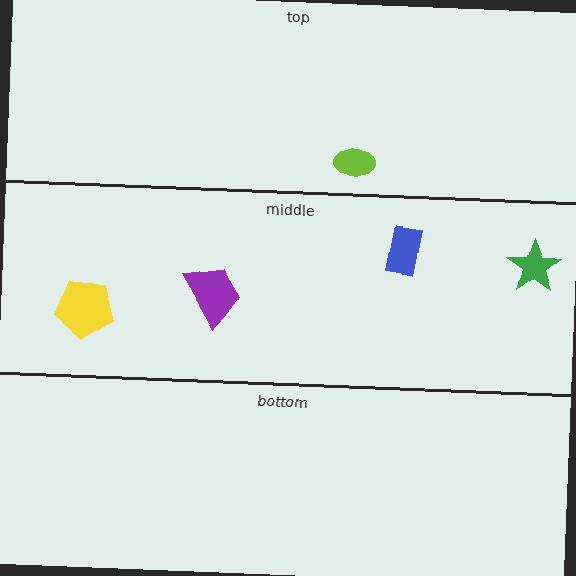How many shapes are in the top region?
1.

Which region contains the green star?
The middle region.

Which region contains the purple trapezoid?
The middle region.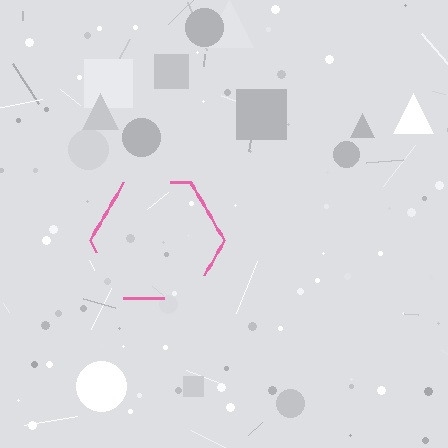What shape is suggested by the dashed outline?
The dashed outline suggests a hexagon.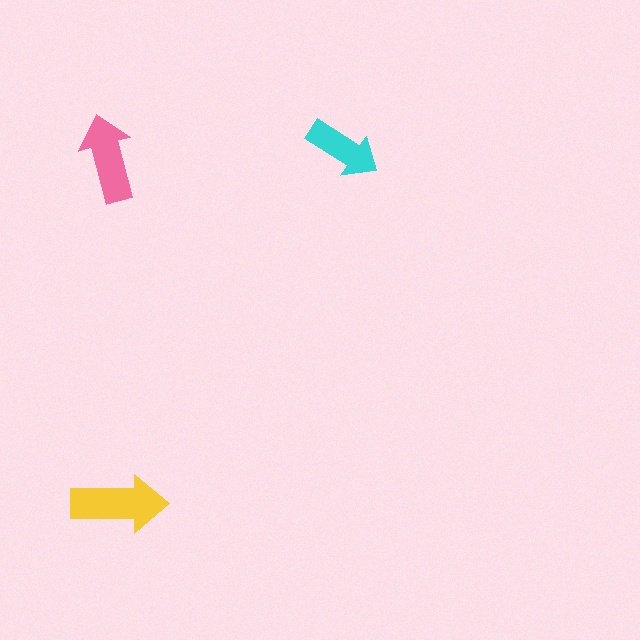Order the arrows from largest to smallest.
the yellow one, the pink one, the cyan one.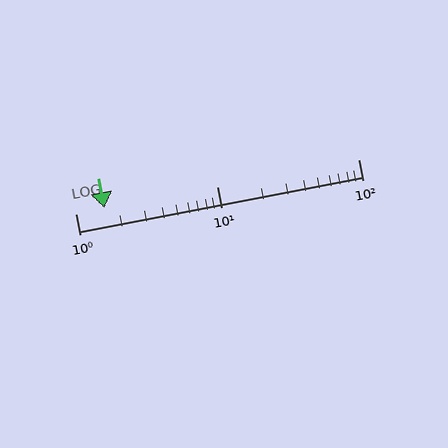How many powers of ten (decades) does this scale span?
The scale spans 2 decades, from 1 to 100.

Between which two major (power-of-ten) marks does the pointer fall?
The pointer is between 1 and 10.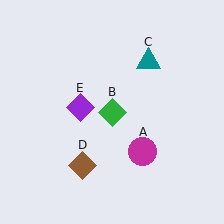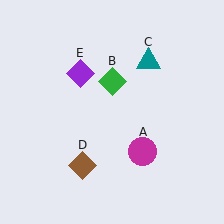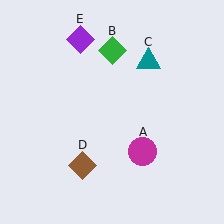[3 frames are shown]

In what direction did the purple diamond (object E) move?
The purple diamond (object E) moved up.